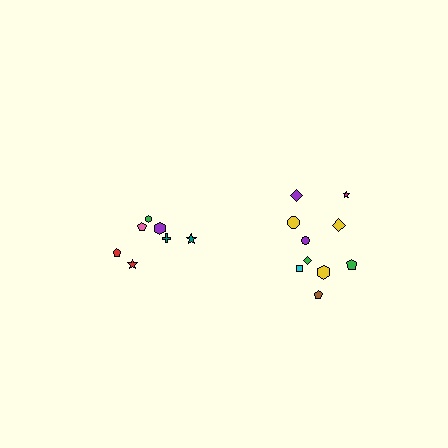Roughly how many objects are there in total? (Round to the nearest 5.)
Roughly 15 objects in total.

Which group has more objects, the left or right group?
The right group.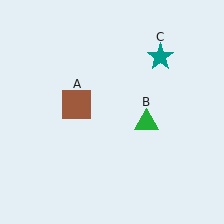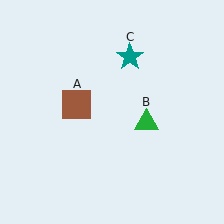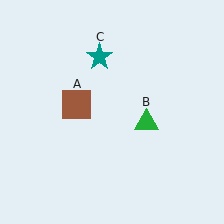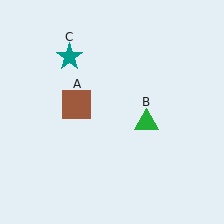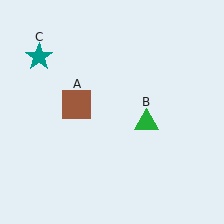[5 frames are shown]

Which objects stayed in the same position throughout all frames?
Brown square (object A) and green triangle (object B) remained stationary.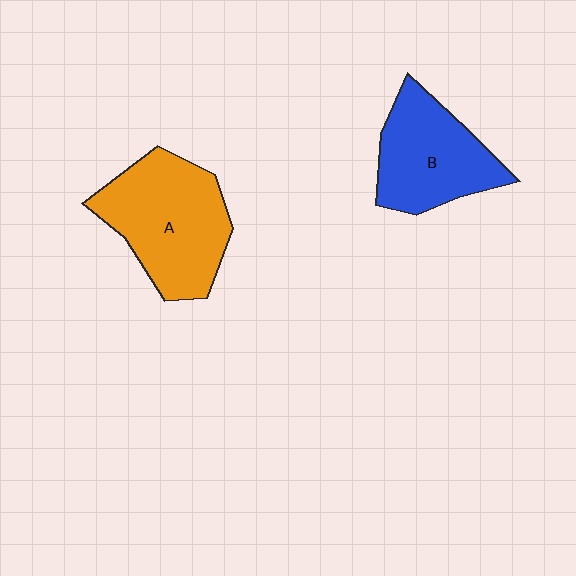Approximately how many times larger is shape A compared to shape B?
Approximately 1.2 times.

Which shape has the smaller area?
Shape B (blue).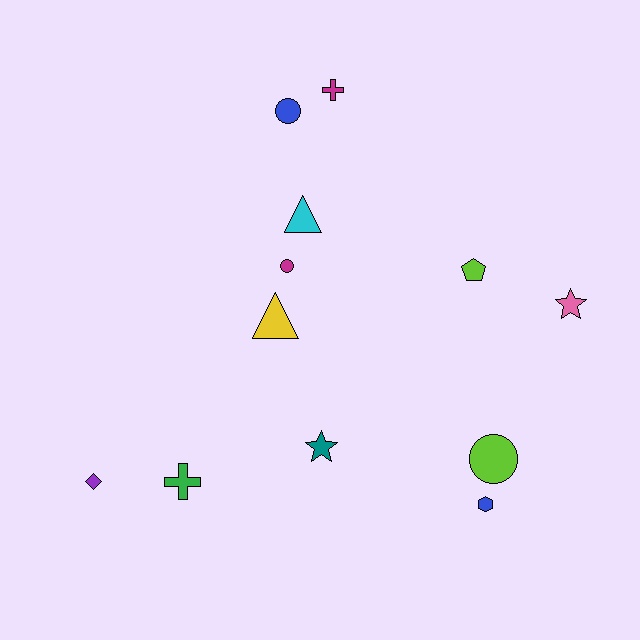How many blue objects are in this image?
There are 2 blue objects.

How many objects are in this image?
There are 12 objects.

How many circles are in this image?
There are 3 circles.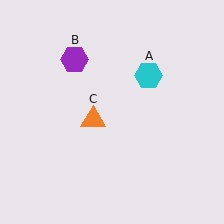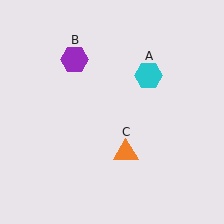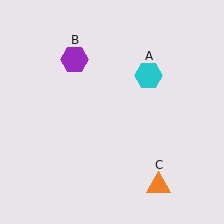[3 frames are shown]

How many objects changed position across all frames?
1 object changed position: orange triangle (object C).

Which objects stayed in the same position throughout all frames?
Cyan hexagon (object A) and purple hexagon (object B) remained stationary.